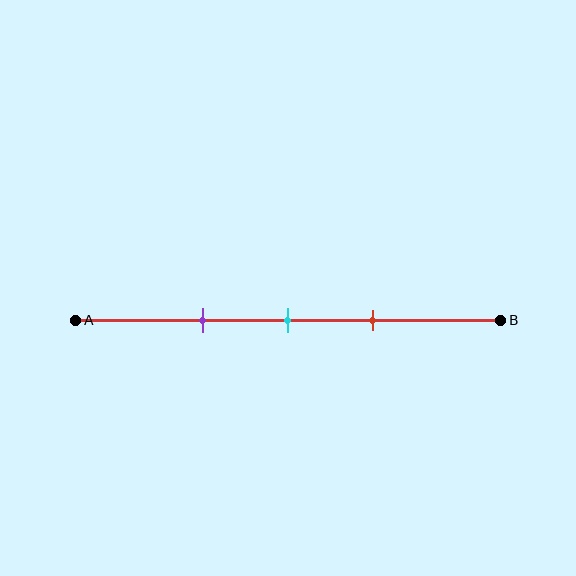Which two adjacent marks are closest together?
The cyan and red marks are the closest adjacent pair.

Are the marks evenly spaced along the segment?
Yes, the marks are approximately evenly spaced.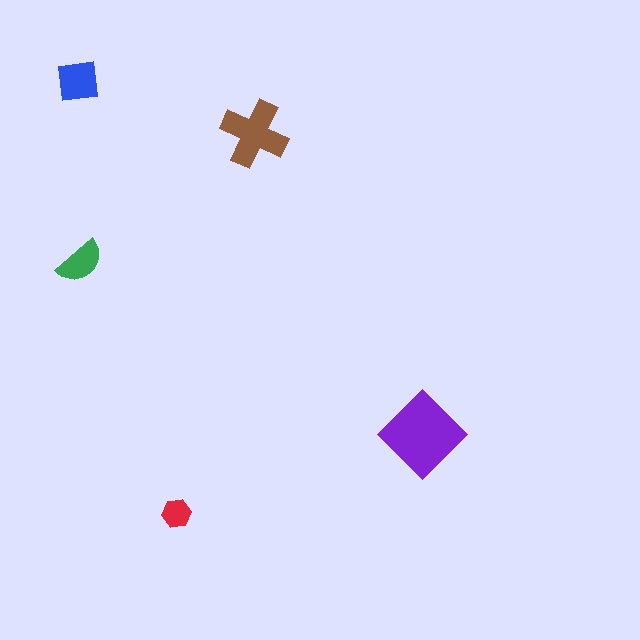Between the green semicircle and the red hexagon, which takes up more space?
The green semicircle.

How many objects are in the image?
There are 5 objects in the image.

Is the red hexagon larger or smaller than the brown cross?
Smaller.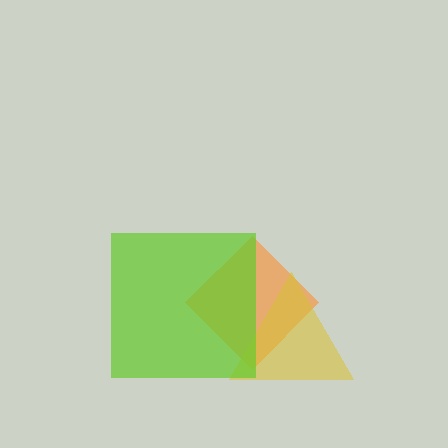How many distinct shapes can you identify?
There are 3 distinct shapes: an orange diamond, a yellow triangle, a lime square.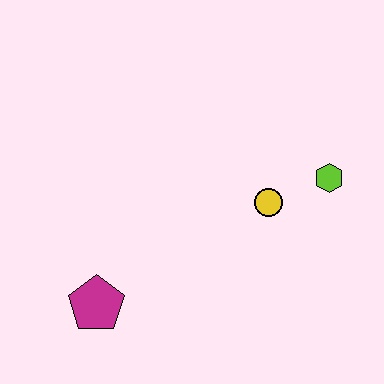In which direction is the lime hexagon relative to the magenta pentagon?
The lime hexagon is to the right of the magenta pentagon.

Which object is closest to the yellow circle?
The lime hexagon is closest to the yellow circle.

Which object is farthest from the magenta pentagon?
The lime hexagon is farthest from the magenta pentagon.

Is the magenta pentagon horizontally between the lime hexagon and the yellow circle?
No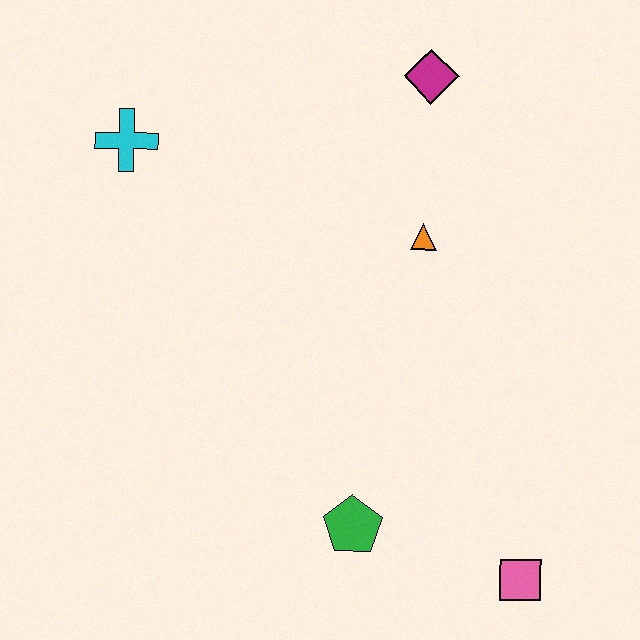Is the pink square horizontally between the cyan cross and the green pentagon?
No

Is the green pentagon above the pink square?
Yes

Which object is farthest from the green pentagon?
The magenta diamond is farthest from the green pentagon.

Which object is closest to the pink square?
The green pentagon is closest to the pink square.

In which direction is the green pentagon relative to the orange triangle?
The green pentagon is below the orange triangle.